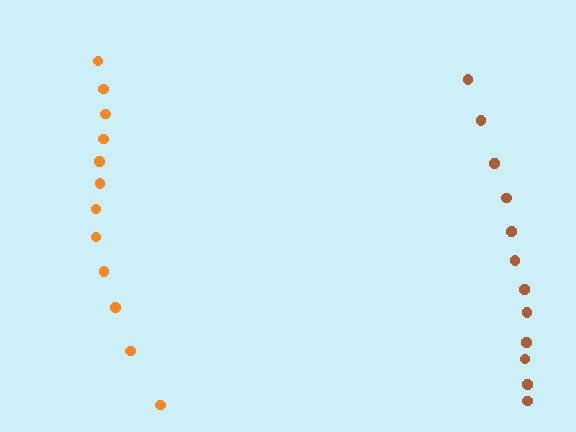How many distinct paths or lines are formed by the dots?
There are 2 distinct paths.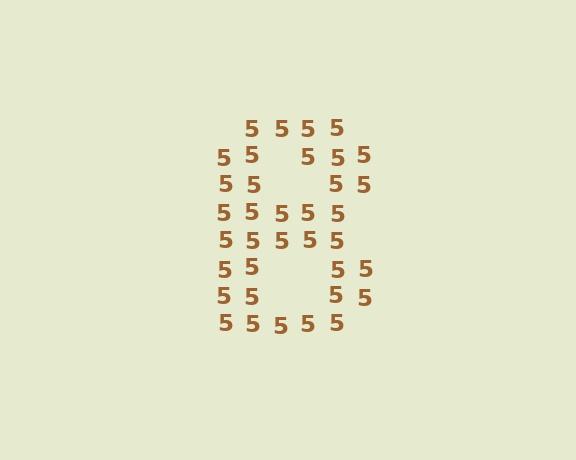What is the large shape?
The large shape is the digit 8.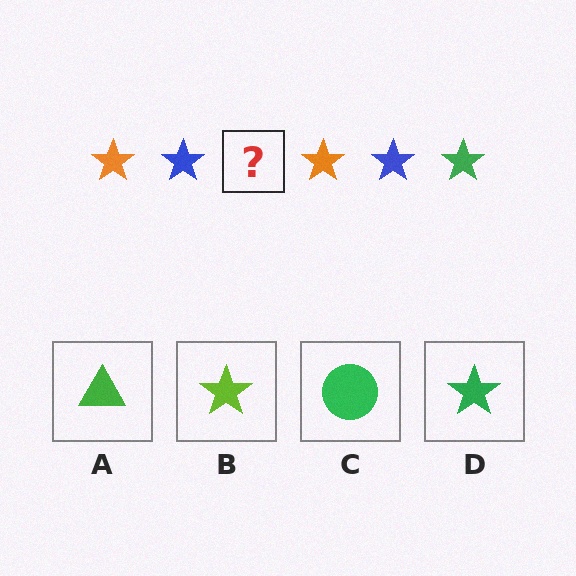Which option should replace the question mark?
Option D.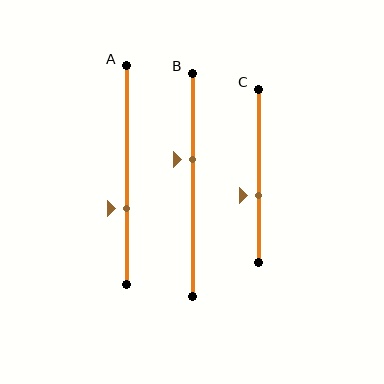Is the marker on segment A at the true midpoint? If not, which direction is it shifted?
No, the marker on segment A is shifted downward by about 15% of the segment length.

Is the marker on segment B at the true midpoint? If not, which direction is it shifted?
No, the marker on segment B is shifted upward by about 12% of the segment length.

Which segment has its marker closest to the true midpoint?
Segment C has its marker closest to the true midpoint.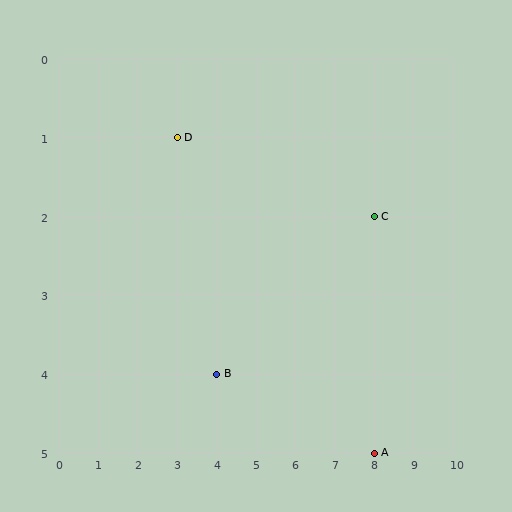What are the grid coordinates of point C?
Point C is at grid coordinates (8, 2).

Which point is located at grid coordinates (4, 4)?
Point B is at (4, 4).